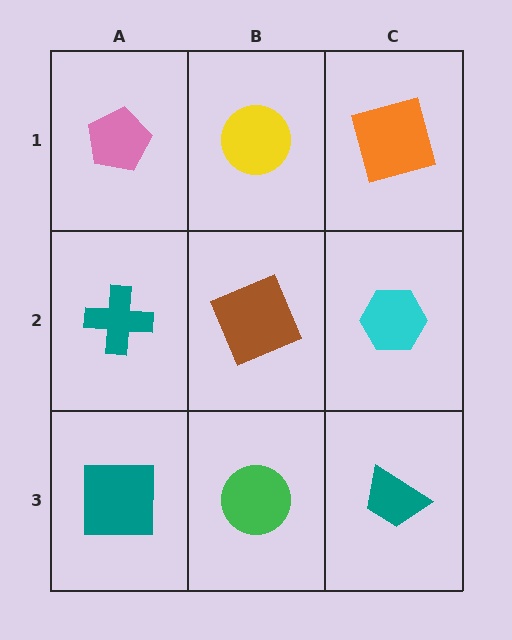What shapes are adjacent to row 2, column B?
A yellow circle (row 1, column B), a green circle (row 3, column B), a teal cross (row 2, column A), a cyan hexagon (row 2, column C).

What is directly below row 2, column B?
A green circle.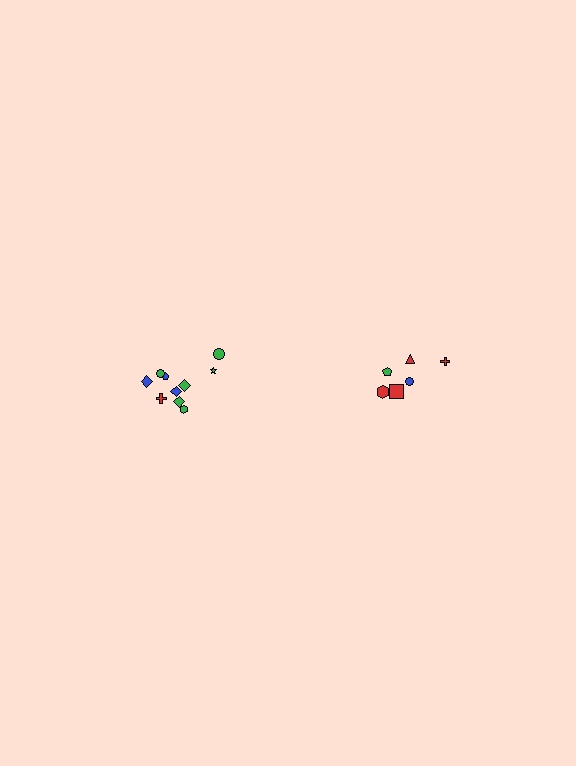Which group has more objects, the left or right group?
The left group.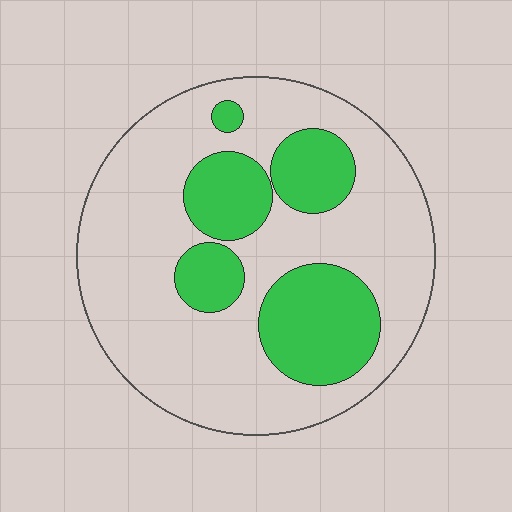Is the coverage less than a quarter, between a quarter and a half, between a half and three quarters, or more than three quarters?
Between a quarter and a half.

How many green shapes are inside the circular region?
5.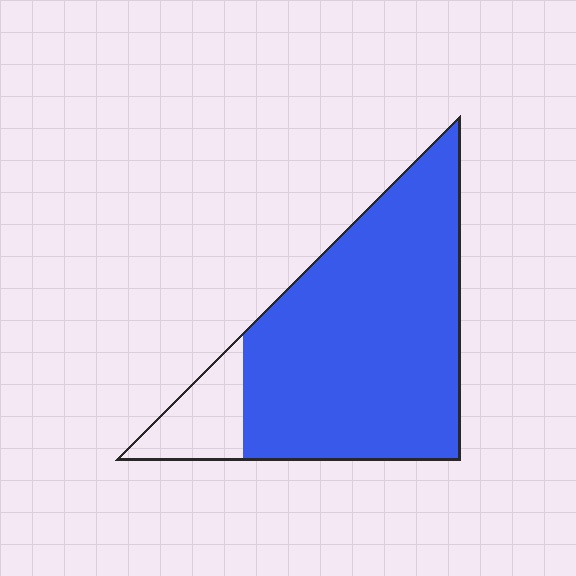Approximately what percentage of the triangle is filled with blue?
Approximately 85%.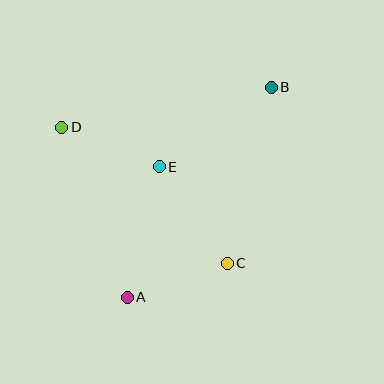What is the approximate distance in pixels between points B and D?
The distance between B and D is approximately 214 pixels.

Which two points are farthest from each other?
Points A and B are farthest from each other.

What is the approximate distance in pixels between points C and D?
The distance between C and D is approximately 214 pixels.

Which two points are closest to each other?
Points D and E are closest to each other.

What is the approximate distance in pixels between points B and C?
The distance between B and C is approximately 182 pixels.